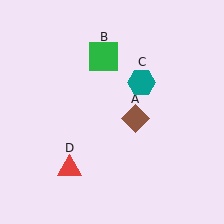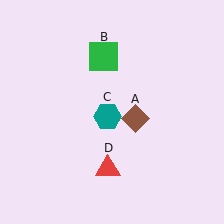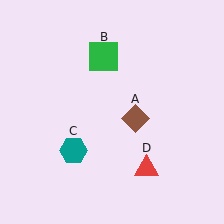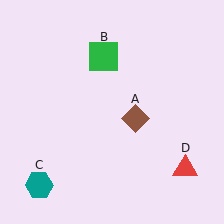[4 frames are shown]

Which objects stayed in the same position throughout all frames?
Brown diamond (object A) and green square (object B) remained stationary.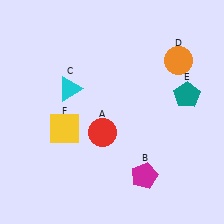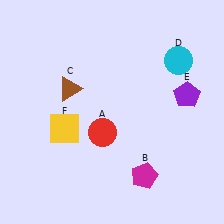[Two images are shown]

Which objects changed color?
C changed from cyan to brown. D changed from orange to cyan. E changed from teal to purple.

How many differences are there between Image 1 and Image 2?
There are 3 differences between the two images.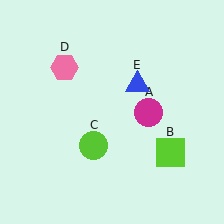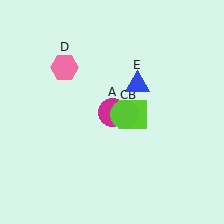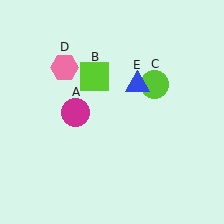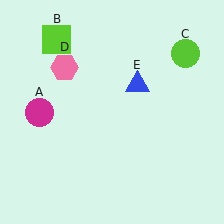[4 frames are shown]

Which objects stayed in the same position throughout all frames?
Pink hexagon (object D) and blue triangle (object E) remained stationary.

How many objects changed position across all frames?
3 objects changed position: magenta circle (object A), lime square (object B), lime circle (object C).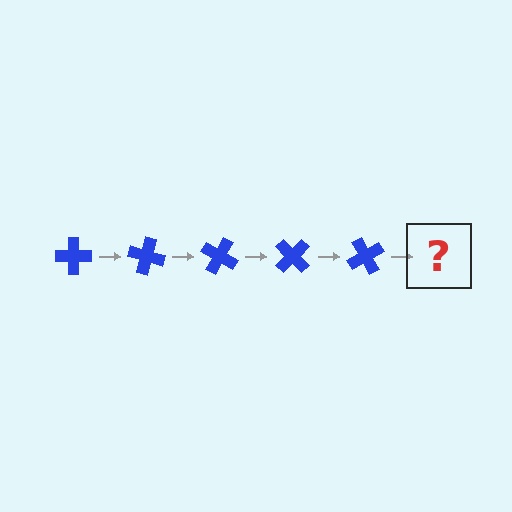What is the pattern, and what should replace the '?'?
The pattern is that the cross rotates 15 degrees each step. The '?' should be a blue cross rotated 75 degrees.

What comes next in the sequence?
The next element should be a blue cross rotated 75 degrees.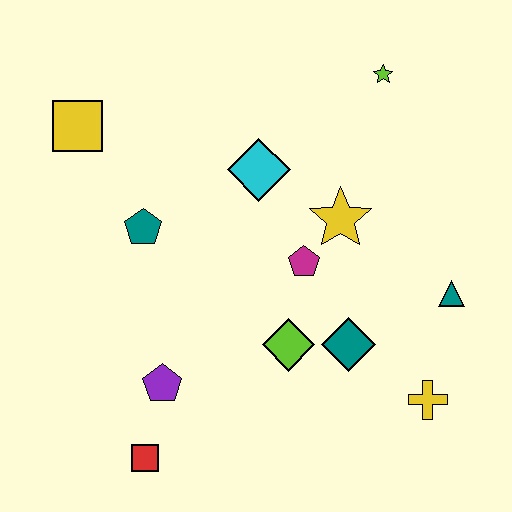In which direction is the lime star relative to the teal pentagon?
The lime star is to the right of the teal pentagon.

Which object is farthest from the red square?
The lime star is farthest from the red square.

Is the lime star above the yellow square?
Yes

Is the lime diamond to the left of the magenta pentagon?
Yes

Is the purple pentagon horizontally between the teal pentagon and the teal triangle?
Yes